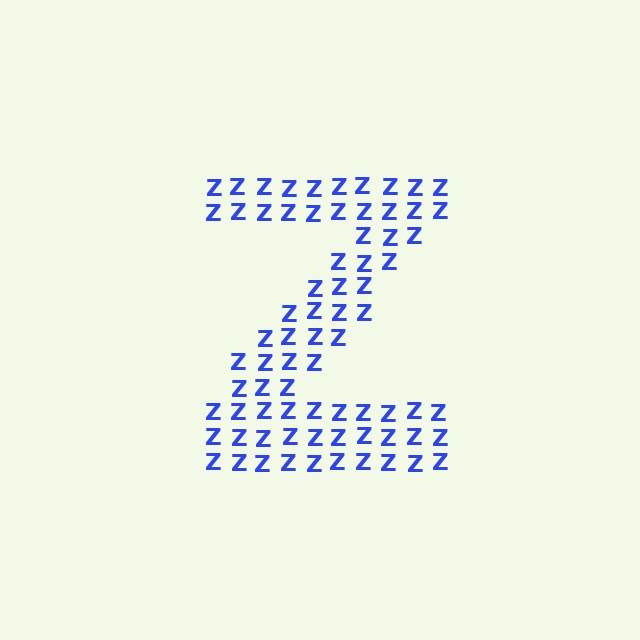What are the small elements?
The small elements are letter Z's.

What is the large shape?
The large shape is the letter Z.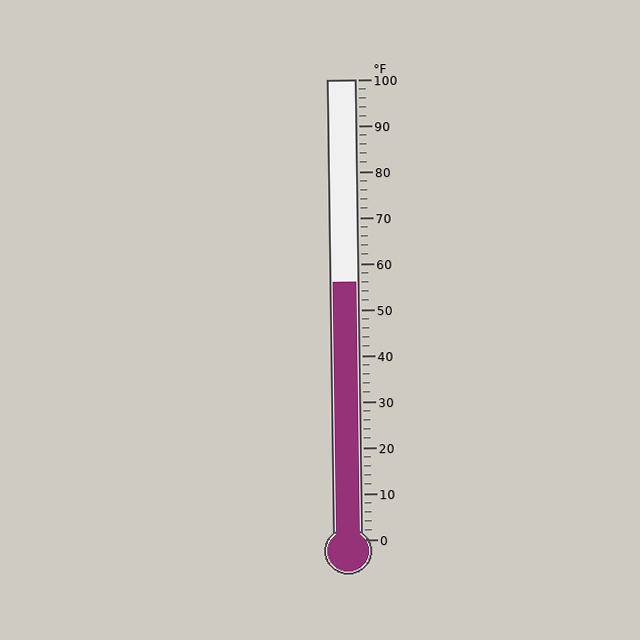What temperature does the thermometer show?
The thermometer shows approximately 56°F.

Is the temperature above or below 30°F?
The temperature is above 30°F.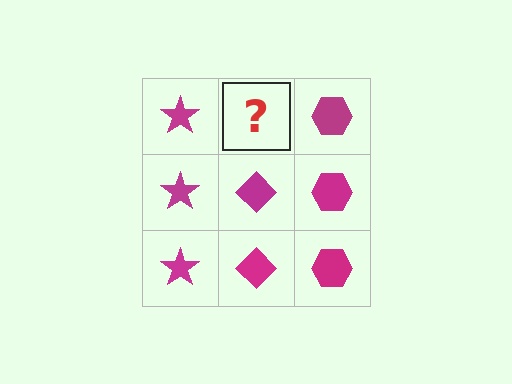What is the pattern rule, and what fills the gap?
The rule is that each column has a consistent shape. The gap should be filled with a magenta diamond.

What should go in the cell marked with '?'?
The missing cell should contain a magenta diamond.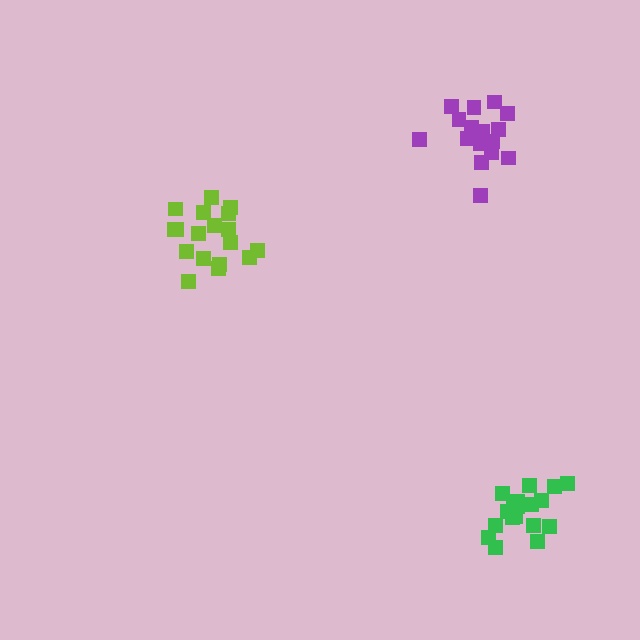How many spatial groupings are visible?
There are 3 spatial groupings.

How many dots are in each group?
Group 1: 18 dots, Group 2: 18 dots, Group 3: 18 dots (54 total).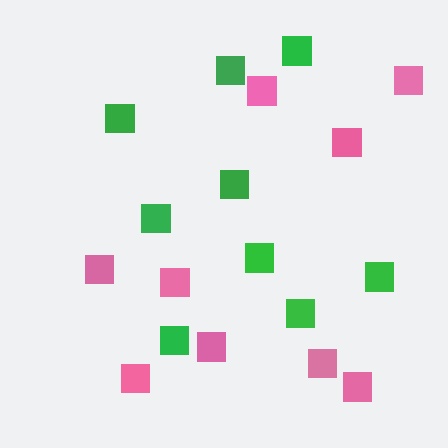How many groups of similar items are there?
There are 2 groups: one group of green squares (9) and one group of pink squares (9).